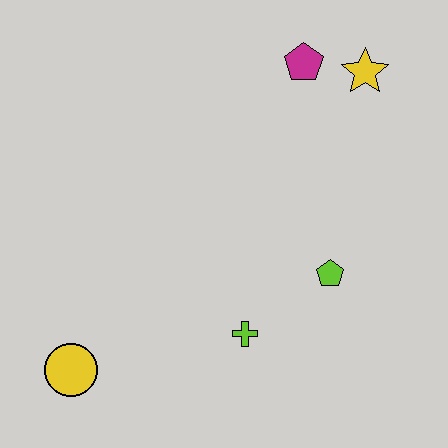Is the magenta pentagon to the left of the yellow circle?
No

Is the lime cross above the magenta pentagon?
No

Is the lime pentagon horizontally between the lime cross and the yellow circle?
No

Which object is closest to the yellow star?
The magenta pentagon is closest to the yellow star.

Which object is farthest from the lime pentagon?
The yellow circle is farthest from the lime pentagon.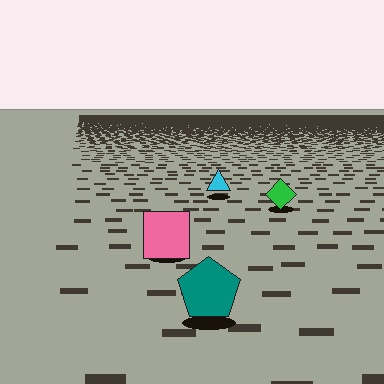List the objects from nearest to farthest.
From nearest to farthest: the teal pentagon, the pink square, the green diamond, the cyan triangle.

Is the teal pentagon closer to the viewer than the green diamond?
Yes. The teal pentagon is closer — you can tell from the texture gradient: the ground texture is coarser near it.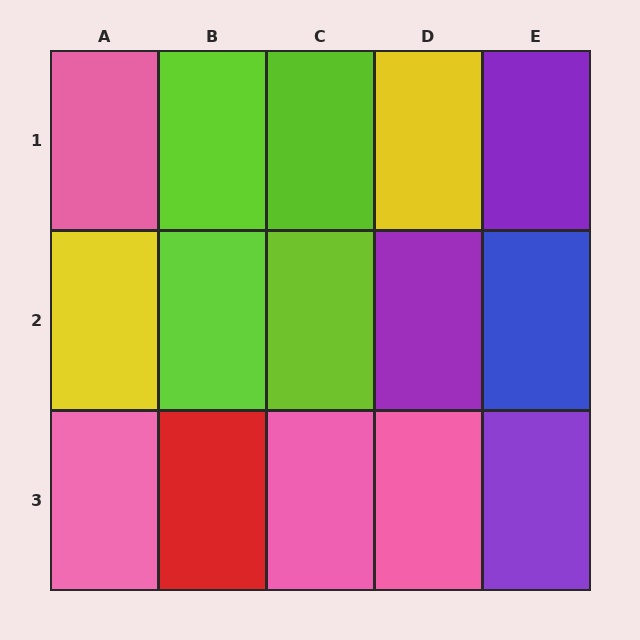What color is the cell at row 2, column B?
Lime.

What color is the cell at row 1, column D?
Yellow.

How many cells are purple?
3 cells are purple.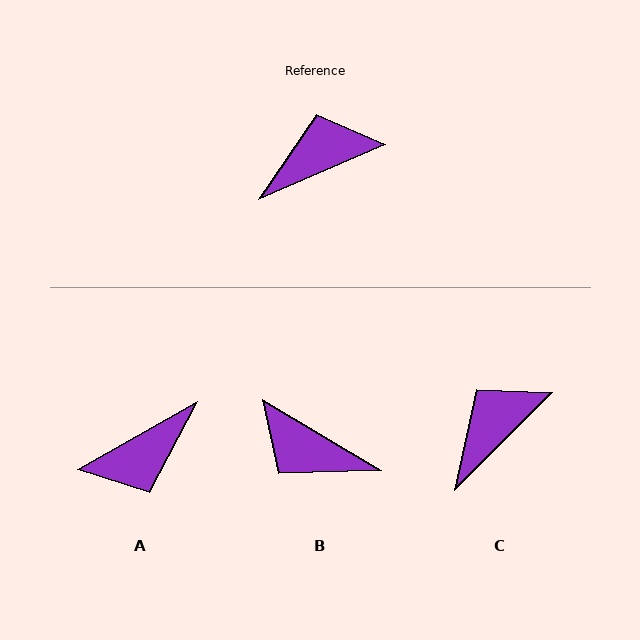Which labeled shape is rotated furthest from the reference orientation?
A, about 174 degrees away.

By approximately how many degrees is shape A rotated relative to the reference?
Approximately 174 degrees clockwise.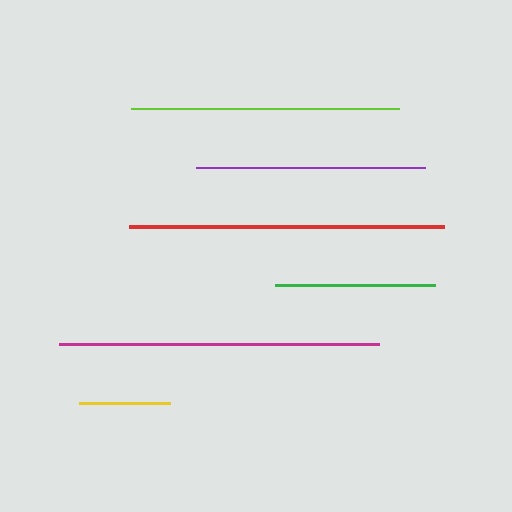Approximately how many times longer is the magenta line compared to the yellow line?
The magenta line is approximately 3.5 times the length of the yellow line.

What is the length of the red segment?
The red segment is approximately 314 pixels long.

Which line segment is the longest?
The magenta line is the longest at approximately 321 pixels.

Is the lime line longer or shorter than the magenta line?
The magenta line is longer than the lime line.